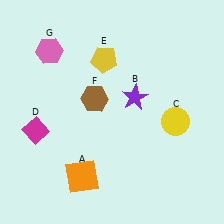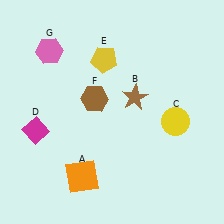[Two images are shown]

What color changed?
The star (B) changed from purple in Image 1 to brown in Image 2.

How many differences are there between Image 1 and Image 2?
There is 1 difference between the two images.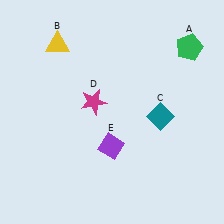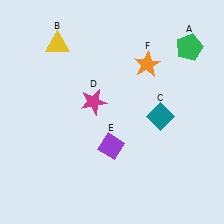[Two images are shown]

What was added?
An orange star (F) was added in Image 2.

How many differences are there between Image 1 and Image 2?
There is 1 difference between the two images.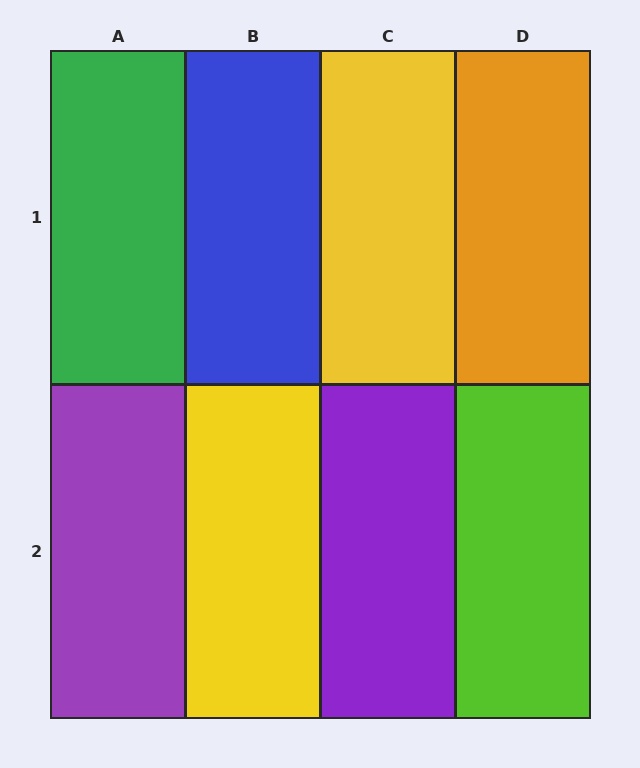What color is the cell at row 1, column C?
Yellow.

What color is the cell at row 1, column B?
Blue.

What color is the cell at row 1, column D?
Orange.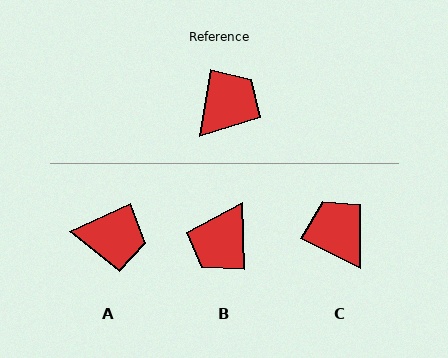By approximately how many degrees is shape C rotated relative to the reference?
Approximately 73 degrees counter-clockwise.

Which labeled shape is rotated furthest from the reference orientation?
B, about 169 degrees away.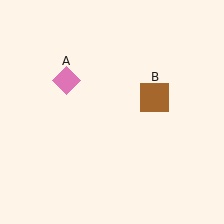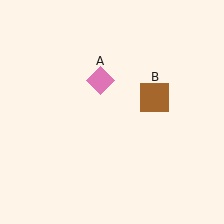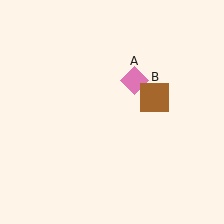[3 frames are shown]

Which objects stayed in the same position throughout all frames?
Brown square (object B) remained stationary.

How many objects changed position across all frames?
1 object changed position: pink diamond (object A).